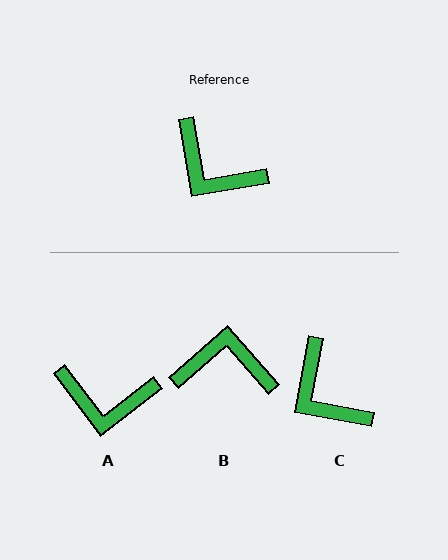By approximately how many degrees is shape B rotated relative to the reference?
Approximately 148 degrees clockwise.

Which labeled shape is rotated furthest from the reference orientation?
B, about 148 degrees away.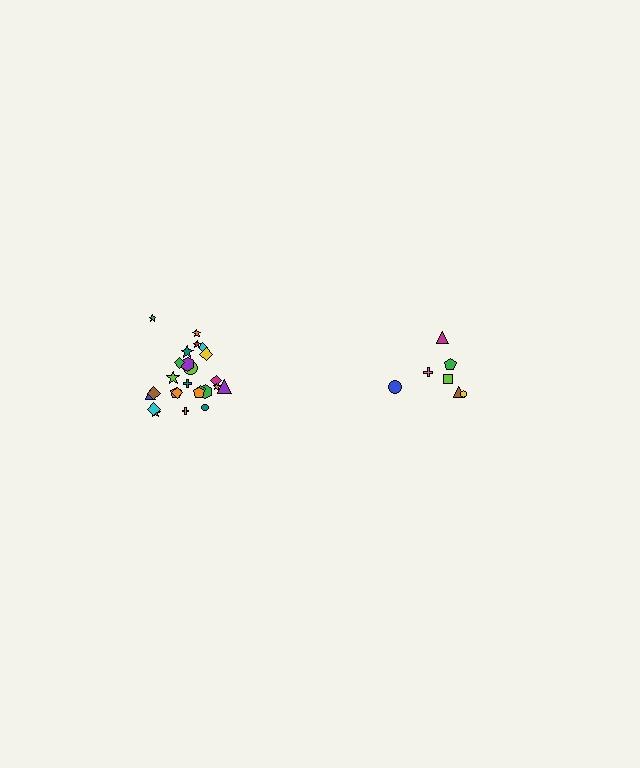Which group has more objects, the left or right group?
The left group.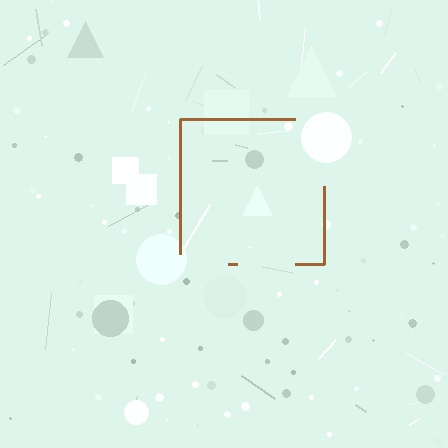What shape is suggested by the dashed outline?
The dashed outline suggests a square.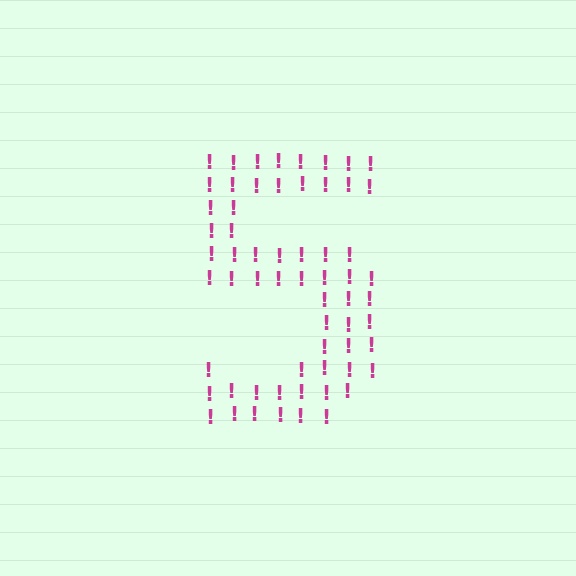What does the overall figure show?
The overall figure shows the digit 5.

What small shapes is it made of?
It is made of small exclamation marks.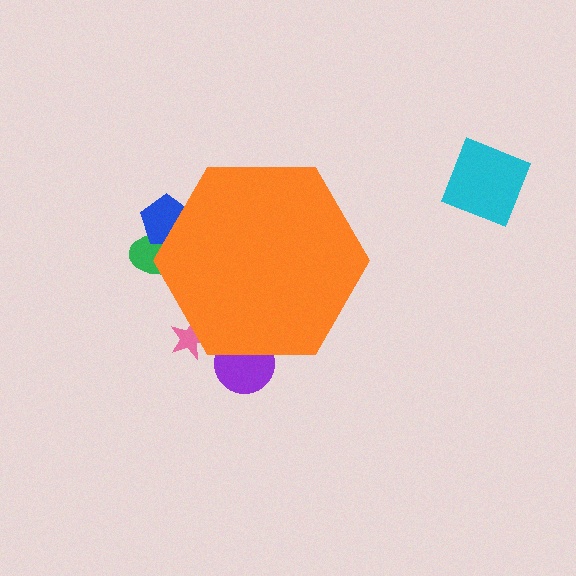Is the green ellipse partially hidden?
Yes, the green ellipse is partially hidden behind the orange hexagon.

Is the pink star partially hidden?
Yes, the pink star is partially hidden behind the orange hexagon.